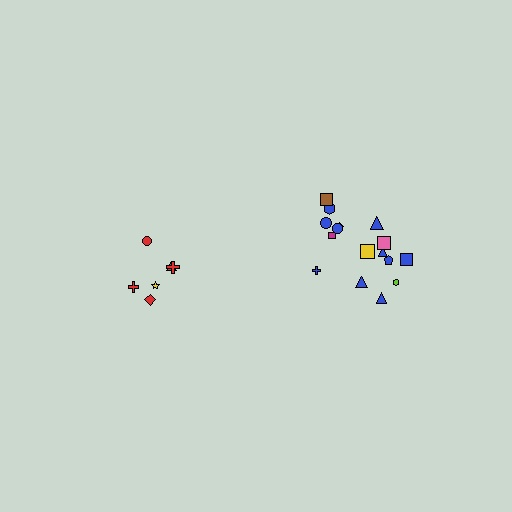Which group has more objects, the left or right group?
The right group.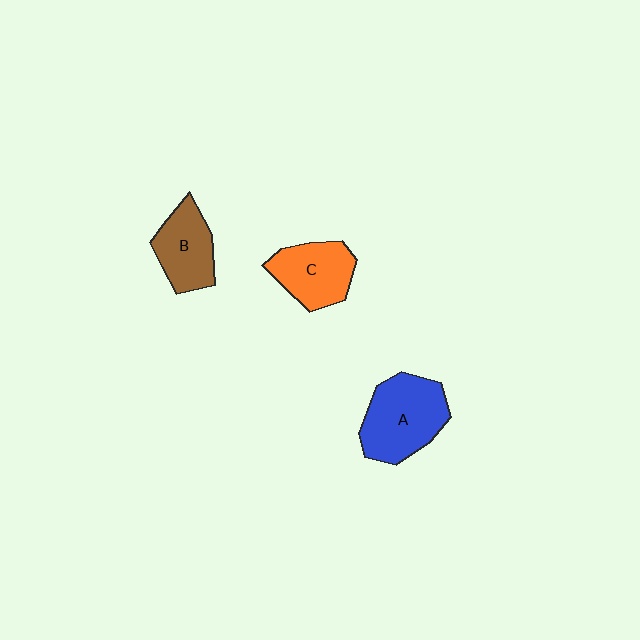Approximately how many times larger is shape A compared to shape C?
Approximately 1.3 times.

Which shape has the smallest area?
Shape B (brown).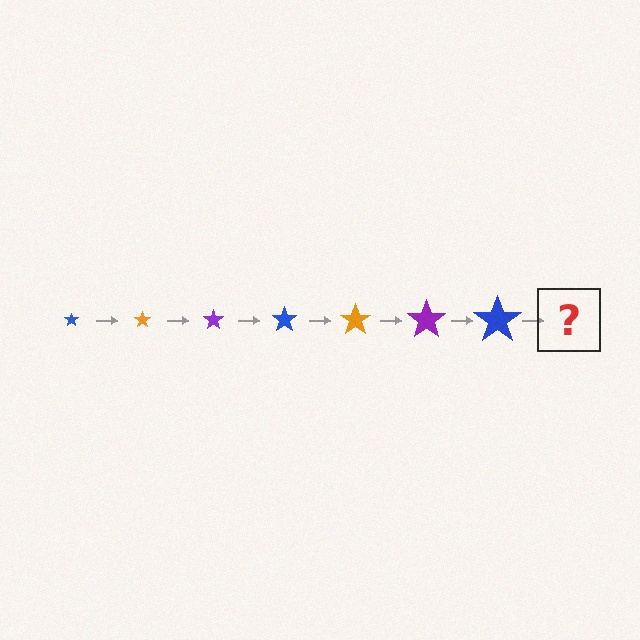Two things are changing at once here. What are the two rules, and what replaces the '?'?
The two rules are that the star grows larger each step and the color cycles through blue, orange, and purple. The '?' should be an orange star, larger than the previous one.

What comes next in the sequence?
The next element should be an orange star, larger than the previous one.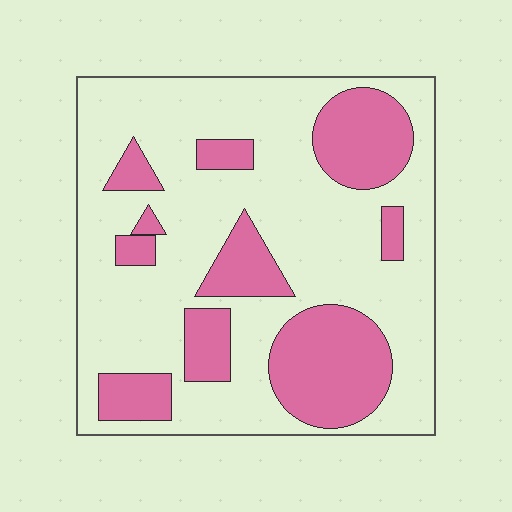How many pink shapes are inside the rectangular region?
10.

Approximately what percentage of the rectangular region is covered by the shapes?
Approximately 30%.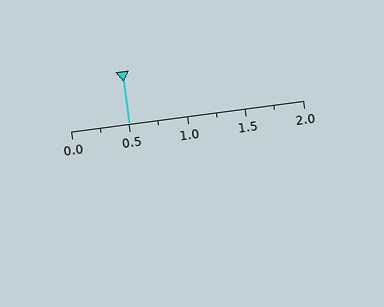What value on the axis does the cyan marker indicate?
The marker indicates approximately 0.5.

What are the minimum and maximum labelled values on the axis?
The axis runs from 0.0 to 2.0.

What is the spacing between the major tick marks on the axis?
The major ticks are spaced 0.5 apart.